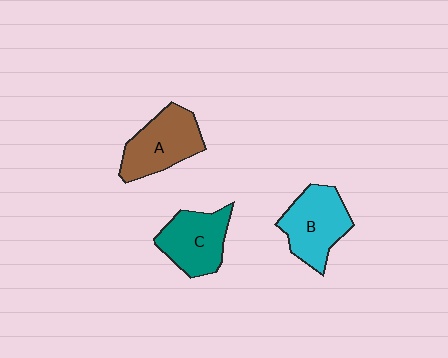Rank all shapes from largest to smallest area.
From largest to smallest: B (cyan), A (brown), C (teal).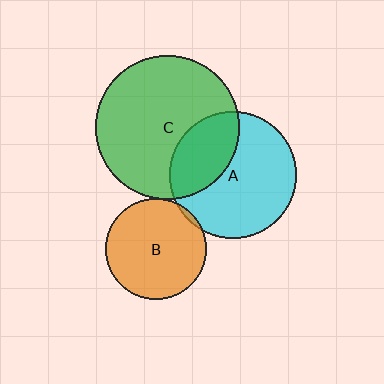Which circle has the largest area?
Circle C (green).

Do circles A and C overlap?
Yes.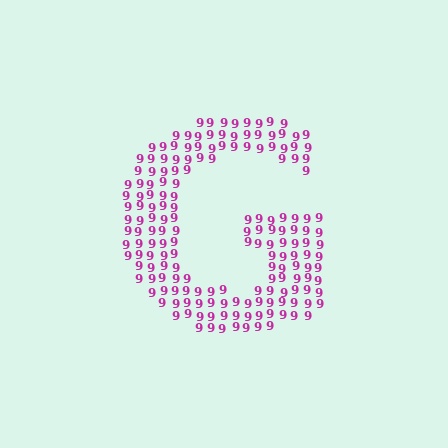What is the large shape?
The large shape is the letter G.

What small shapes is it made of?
It is made of small digit 9's.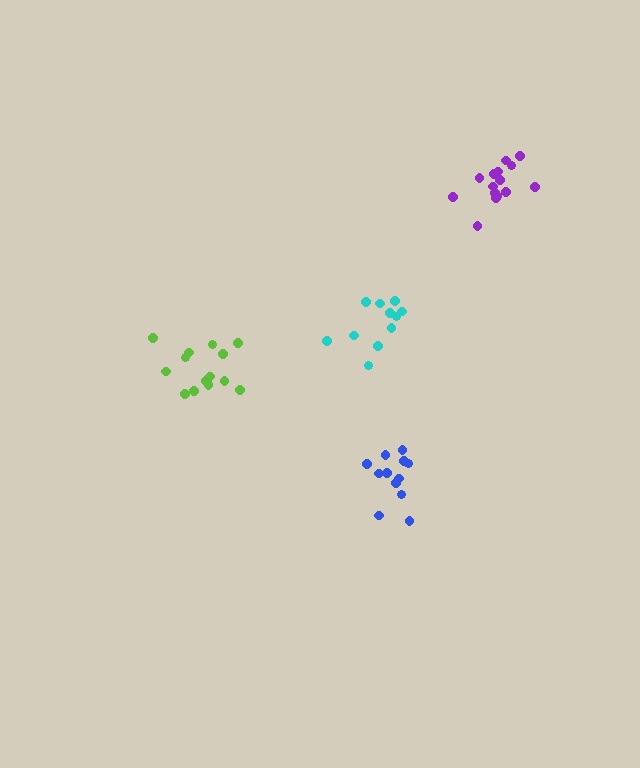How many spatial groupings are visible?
There are 4 spatial groupings.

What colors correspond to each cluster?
The clusters are colored: cyan, lime, purple, blue.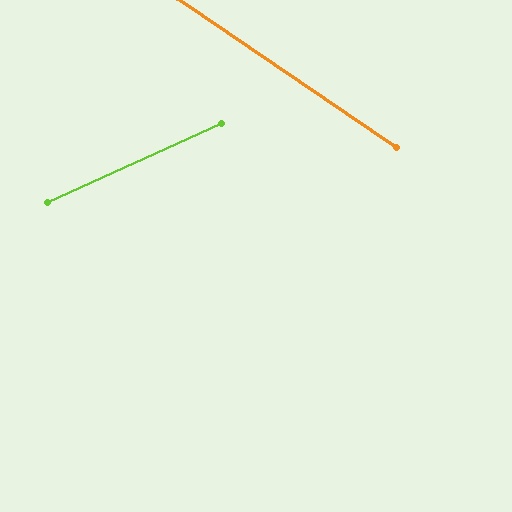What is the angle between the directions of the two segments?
Approximately 59 degrees.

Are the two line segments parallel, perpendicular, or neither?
Neither parallel nor perpendicular — they differ by about 59°.